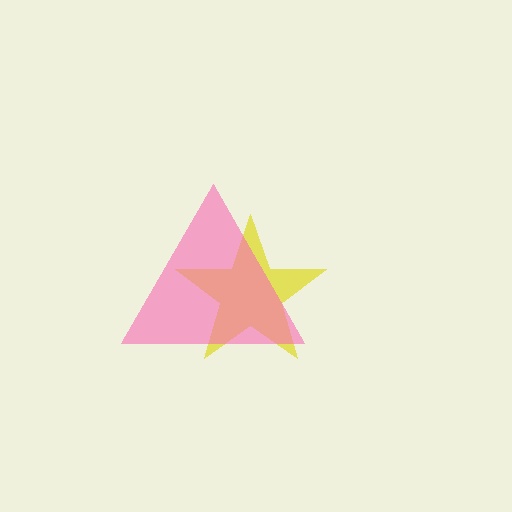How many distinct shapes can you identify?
There are 2 distinct shapes: a yellow star, a pink triangle.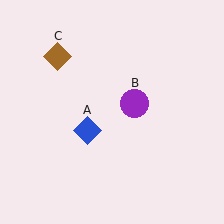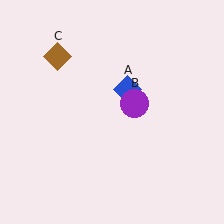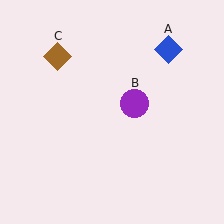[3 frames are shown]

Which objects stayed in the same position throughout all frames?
Purple circle (object B) and brown diamond (object C) remained stationary.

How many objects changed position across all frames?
1 object changed position: blue diamond (object A).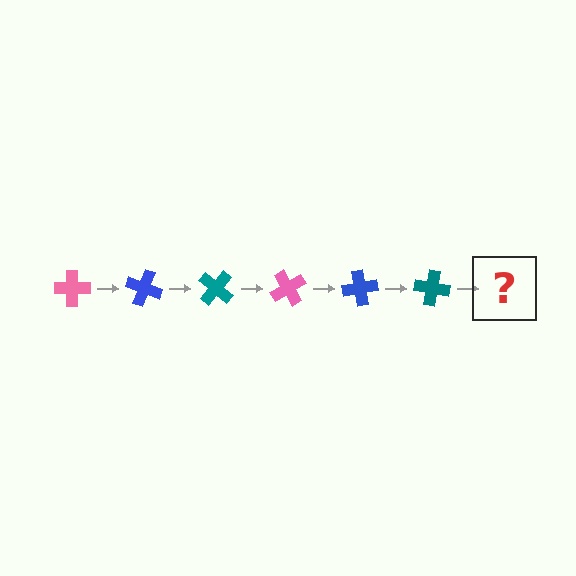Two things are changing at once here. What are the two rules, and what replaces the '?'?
The two rules are that it rotates 20 degrees each step and the color cycles through pink, blue, and teal. The '?' should be a pink cross, rotated 120 degrees from the start.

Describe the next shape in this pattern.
It should be a pink cross, rotated 120 degrees from the start.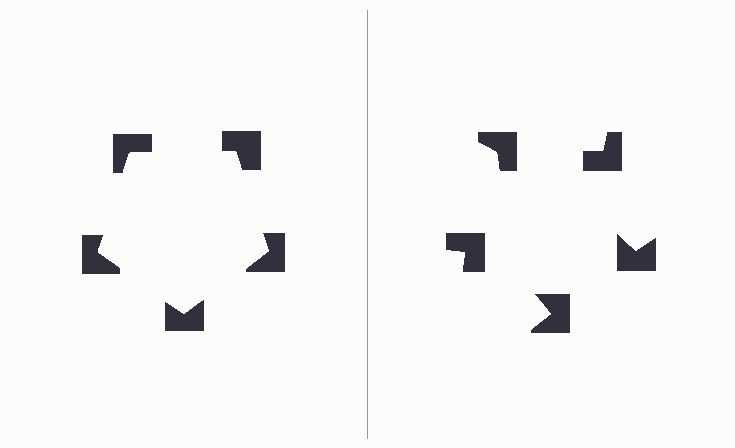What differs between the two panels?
The notched squares are positioned identically on both sides; only the wedge orientations differ. On the left they align to a pentagon; on the right they are misaligned.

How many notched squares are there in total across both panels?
10 — 5 on each side.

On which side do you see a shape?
An illusory pentagon appears on the left side. On the right side the wedge cuts are rotated, so no coherent shape forms.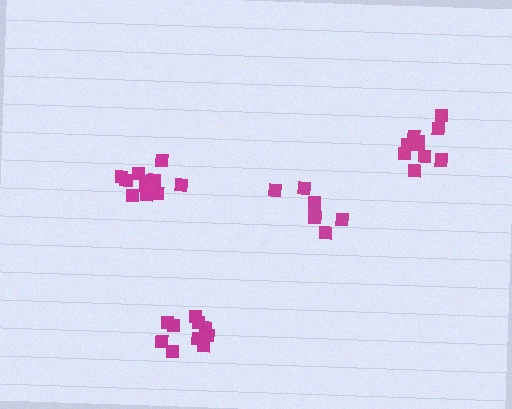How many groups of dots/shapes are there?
There are 4 groups.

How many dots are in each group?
Group 1: 13 dots, Group 2: 10 dots, Group 3: 10 dots, Group 4: 7 dots (40 total).